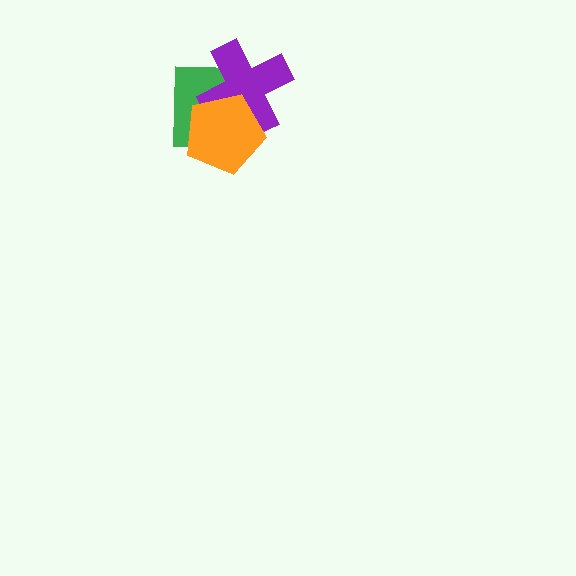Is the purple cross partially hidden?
Yes, it is partially covered by another shape.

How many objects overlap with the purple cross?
2 objects overlap with the purple cross.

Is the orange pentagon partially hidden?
No, no other shape covers it.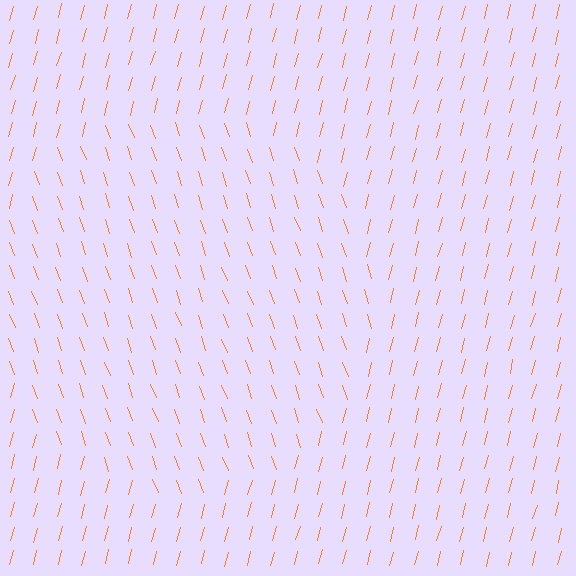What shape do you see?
I see a circle.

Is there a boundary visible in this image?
Yes, there is a texture boundary formed by a change in line orientation.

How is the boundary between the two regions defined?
The boundary is defined purely by a change in line orientation (approximately 34 degrees difference). All lines are the same color and thickness.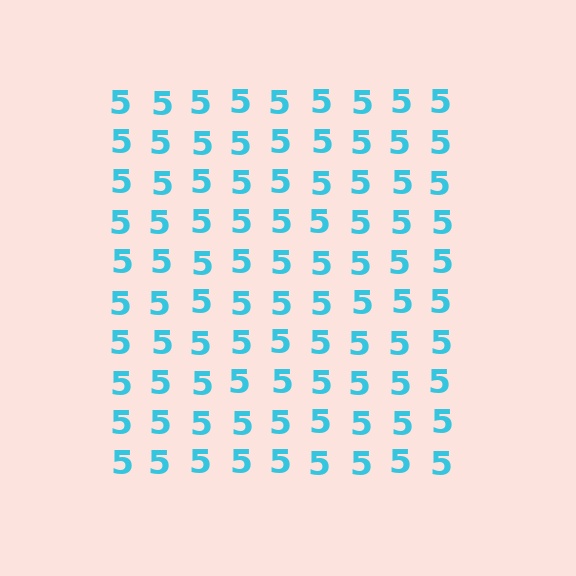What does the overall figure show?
The overall figure shows a square.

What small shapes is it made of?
It is made of small digit 5's.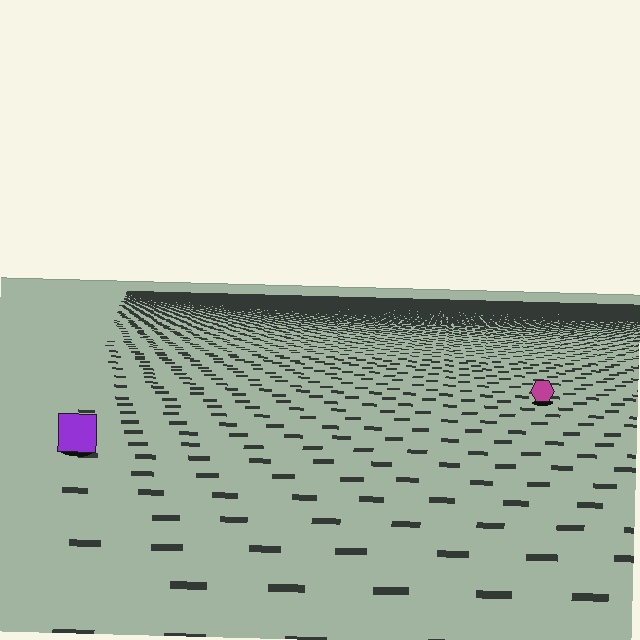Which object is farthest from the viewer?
The magenta hexagon is farthest from the viewer. It appears smaller and the ground texture around it is denser.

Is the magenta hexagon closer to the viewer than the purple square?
No. The purple square is closer — you can tell from the texture gradient: the ground texture is coarser near it.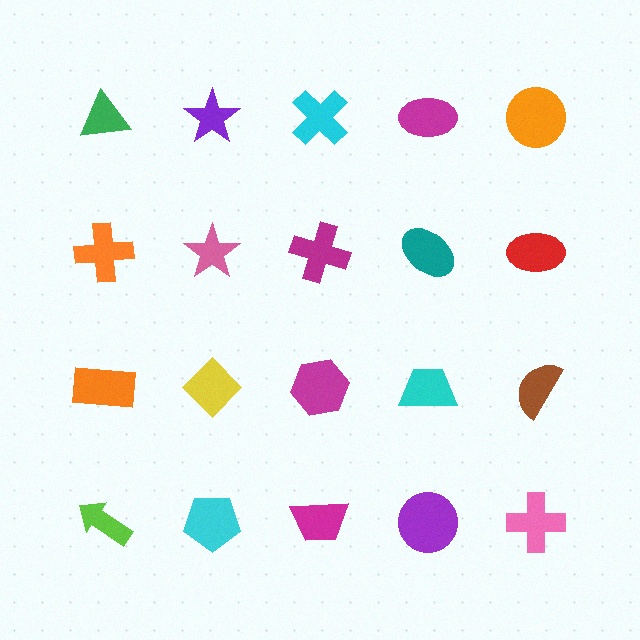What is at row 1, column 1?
A green triangle.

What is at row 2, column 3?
A magenta cross.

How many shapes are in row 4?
5 shapes.